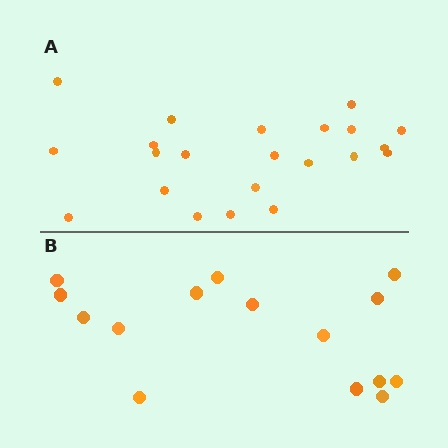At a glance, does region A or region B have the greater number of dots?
Region A (the top region) has more dots.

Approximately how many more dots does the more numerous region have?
Region A has roughly 8 or so more dots than region B.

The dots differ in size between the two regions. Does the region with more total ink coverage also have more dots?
No. Region B has more total ink coverage because its dots are larger, but region A actually contains more individual dots. Total area can be misleading — the number of items is what matters here.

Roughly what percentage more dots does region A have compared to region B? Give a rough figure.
About 45% more.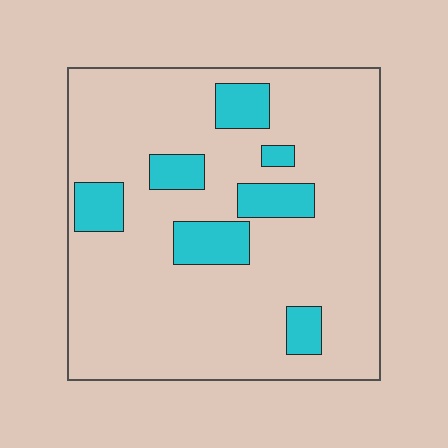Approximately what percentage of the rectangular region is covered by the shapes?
Approximately 15%.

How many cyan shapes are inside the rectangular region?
7.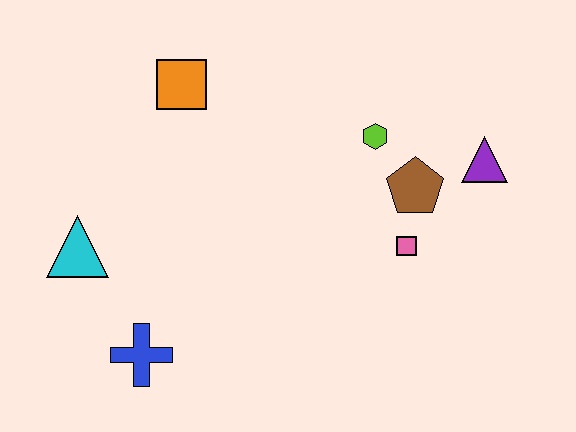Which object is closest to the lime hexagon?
The brown pentagon is closest to the lime hexagon.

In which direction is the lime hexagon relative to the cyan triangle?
The lime hexagon is to the right of the cyan triangle.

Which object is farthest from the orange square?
The purple triangle is farthest from the orange square.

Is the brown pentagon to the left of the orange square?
No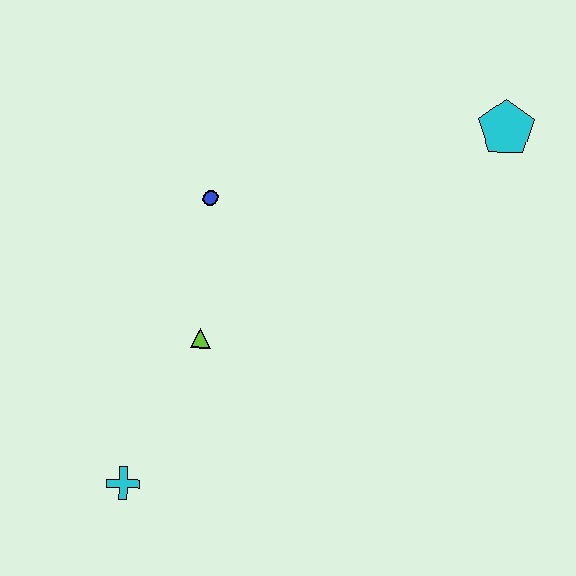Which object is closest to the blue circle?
The lime triangle is closest to the blue circle.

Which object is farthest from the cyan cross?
The cyan pentagon is farthest from the cyan cross.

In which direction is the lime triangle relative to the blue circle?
The lime triangle is below the blue circle.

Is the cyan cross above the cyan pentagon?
No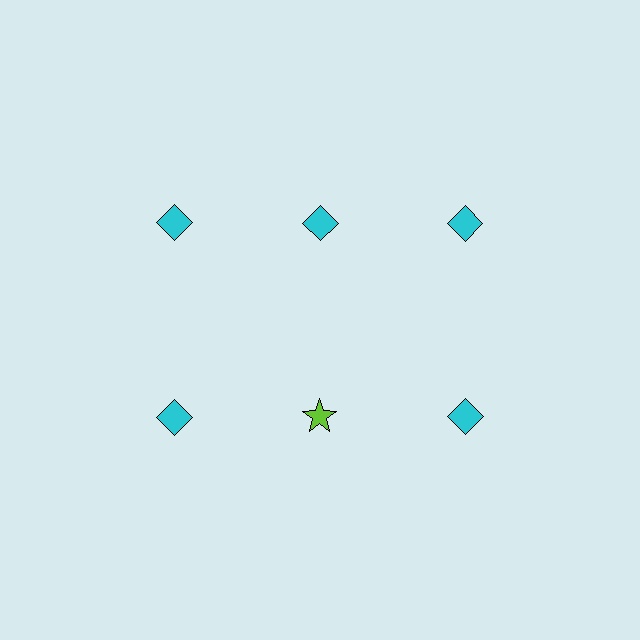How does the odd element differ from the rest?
It differs in both color (lime instead of cyan) and shape (star instead of diamond).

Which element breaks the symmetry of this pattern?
The lime star in the second row, second from left column breaks the symmetry. All other shapes are cyan diamonds.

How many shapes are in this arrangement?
There are 6 shapes arranged in a grid pattern.